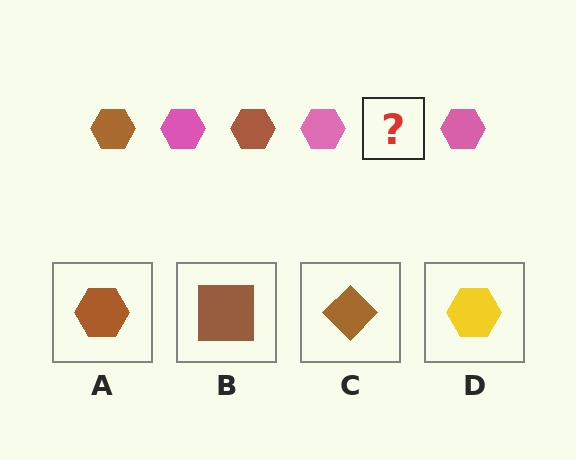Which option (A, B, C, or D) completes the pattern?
A.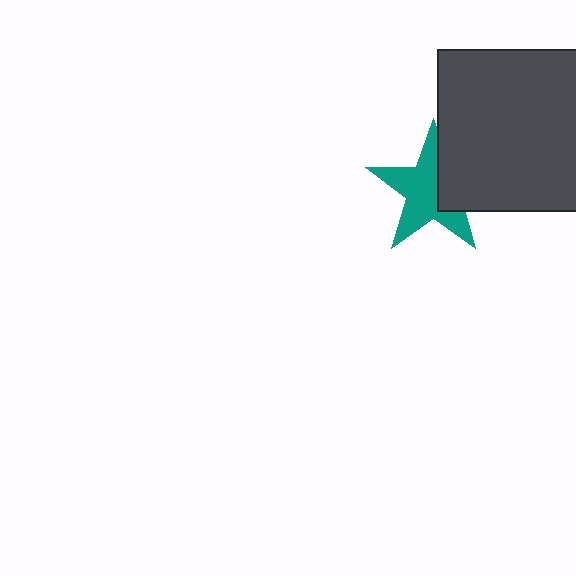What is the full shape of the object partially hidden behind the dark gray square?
The partially hidden object is a teal star.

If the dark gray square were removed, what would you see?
You would see the complete teal star.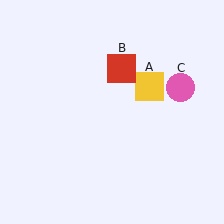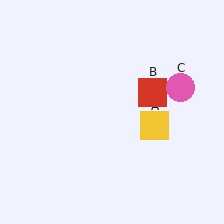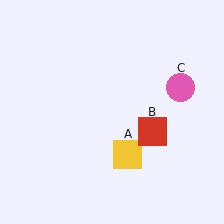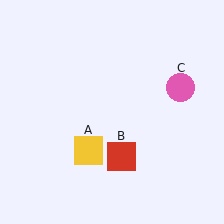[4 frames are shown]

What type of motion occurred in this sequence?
The yellow square (object A), red square (object B) rotated clockwise around the center of the scene.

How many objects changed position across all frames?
2 objects changed position: yellow square (object A), red square (object B).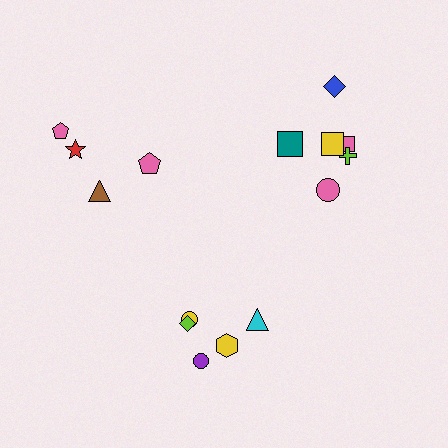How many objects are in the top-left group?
There are 4 objects.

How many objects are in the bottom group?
There are 5 objects.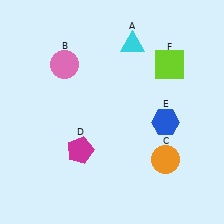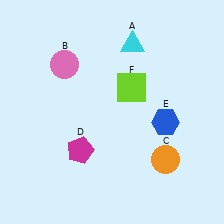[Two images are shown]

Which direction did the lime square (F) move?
The lime square (F) moved left.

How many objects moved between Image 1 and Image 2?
1 object moved between the two images.